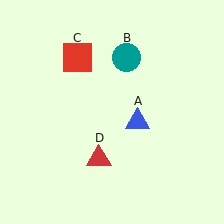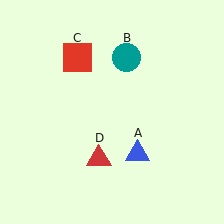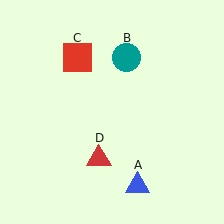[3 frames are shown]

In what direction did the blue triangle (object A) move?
The blue triangle (object A) moved down.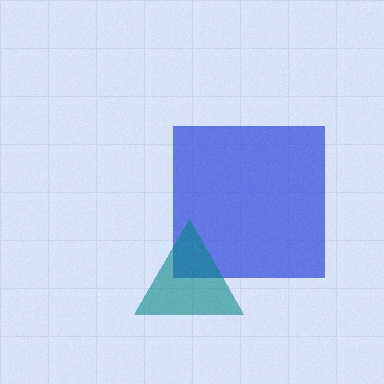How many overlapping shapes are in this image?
There are 2 overlapping shapes in the image.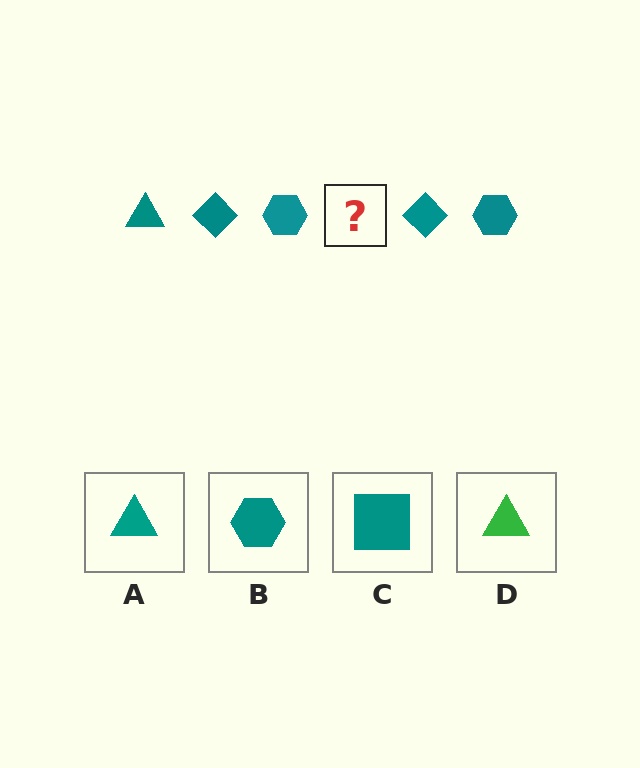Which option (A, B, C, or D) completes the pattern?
A.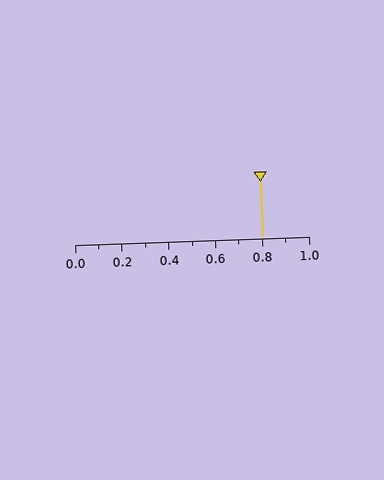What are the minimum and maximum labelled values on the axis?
The axis runs from 0.0 to 1.0.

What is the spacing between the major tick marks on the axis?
The major ticks are spaced 0.2 apart.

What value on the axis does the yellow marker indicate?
The marker indicates approximately 0.8.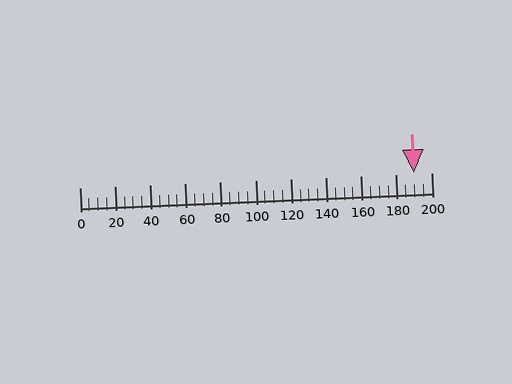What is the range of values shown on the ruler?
The ruler shows values from 0 to 200.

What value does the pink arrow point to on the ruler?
The pink arrow points to approximately 190.